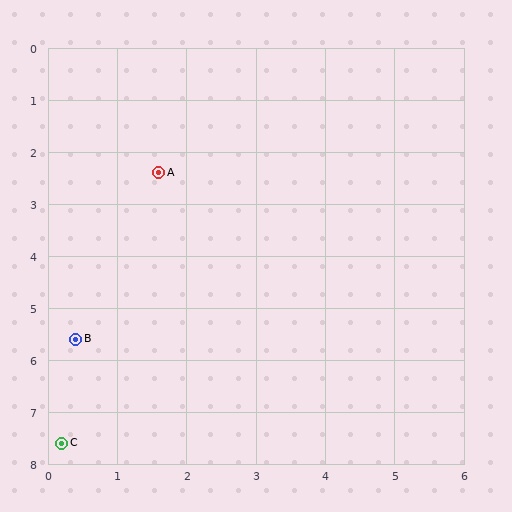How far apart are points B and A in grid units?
Points B and A are about 3.4 grid units apart.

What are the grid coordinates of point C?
Point C is at approximately (0.2, 7.6).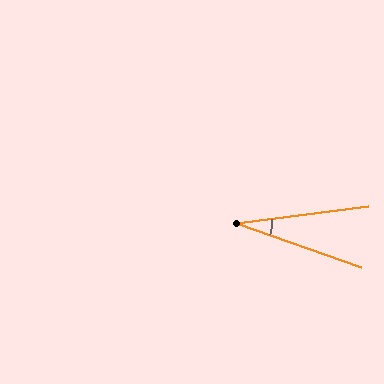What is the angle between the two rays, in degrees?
Approximately 27 degrees.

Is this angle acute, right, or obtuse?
It is acute.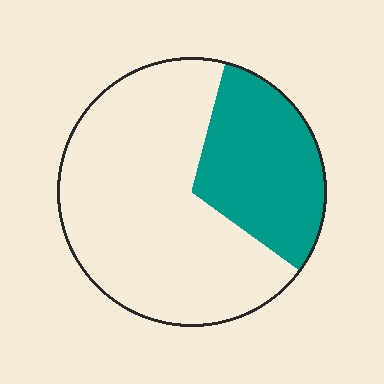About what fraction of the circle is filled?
About one third (1/3).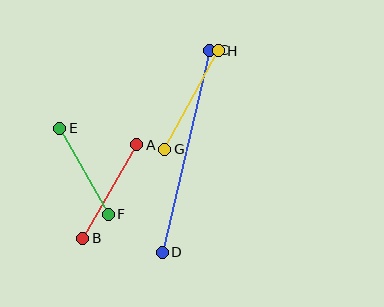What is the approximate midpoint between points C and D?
The midpoint is at approximately (186, 151) pixels.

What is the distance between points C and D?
The distance is approximately 208 pixels.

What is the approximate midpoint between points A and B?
The midpoint is at approximately (110, 192) pixels.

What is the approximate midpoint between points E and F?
The midpoint is at approximately (84, 171) pixels.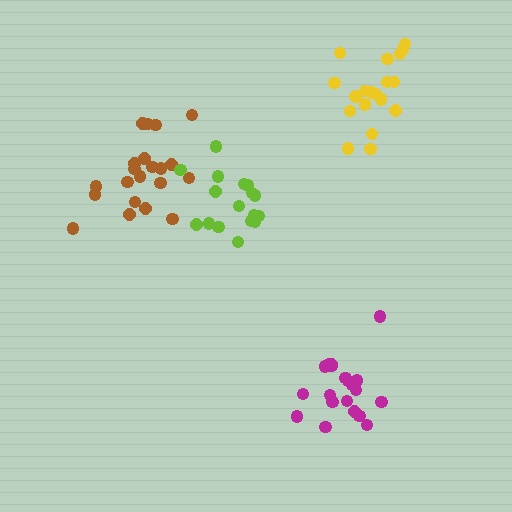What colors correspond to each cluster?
The clusters are colored: yellow, brown, magenta, lime.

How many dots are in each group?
Group 1: 19 dots, Group 2: 21 dots, Group 3: 20 dots, Group 4: 17 dots (77 total).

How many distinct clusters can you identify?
There are 4 distinct clusters.